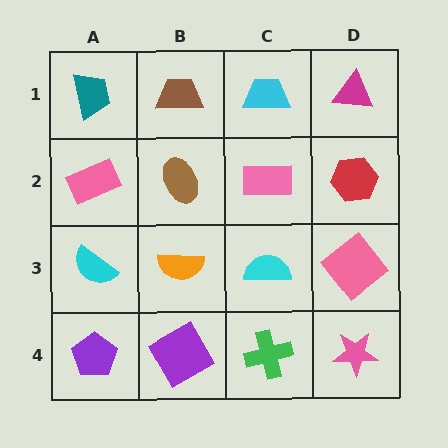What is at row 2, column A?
A pink rectangle.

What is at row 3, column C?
A cyan semicircle.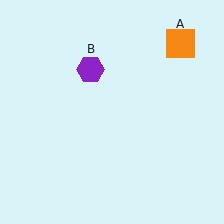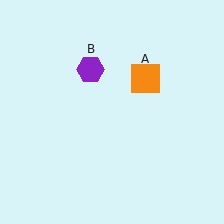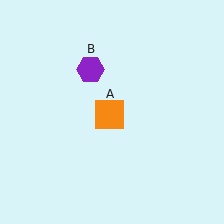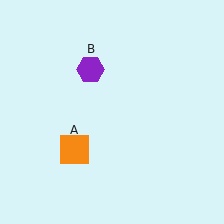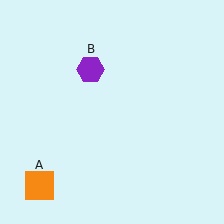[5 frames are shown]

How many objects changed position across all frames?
1 object changed position: orange square (object A).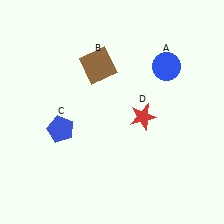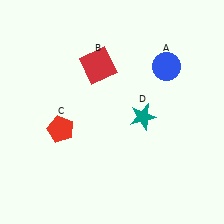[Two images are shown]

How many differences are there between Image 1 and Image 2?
There are 3 differences between the two images.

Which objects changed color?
B changed from brown to red. C changed from blue to red. D changed from red to teal.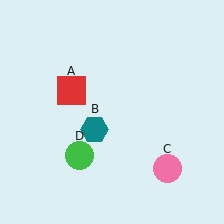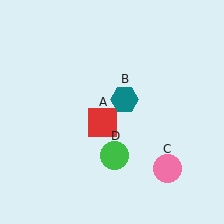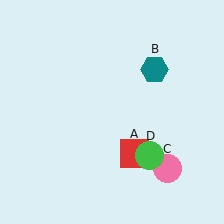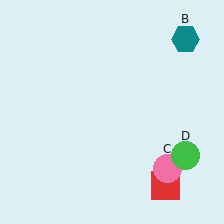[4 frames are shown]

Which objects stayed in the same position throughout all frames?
Pink circle (object C) remained stationary.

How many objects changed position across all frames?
3 objects changed position: red square (object A), teal hexagon (object B), green circle (object D).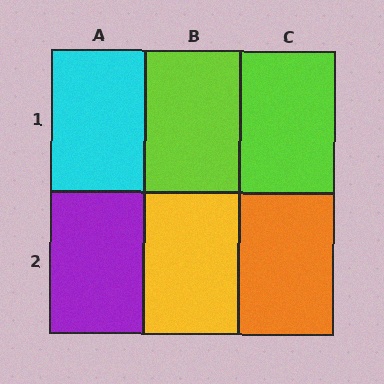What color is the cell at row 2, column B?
Yellow.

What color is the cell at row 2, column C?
Orange.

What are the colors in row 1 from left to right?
Cyan, lime, lime.